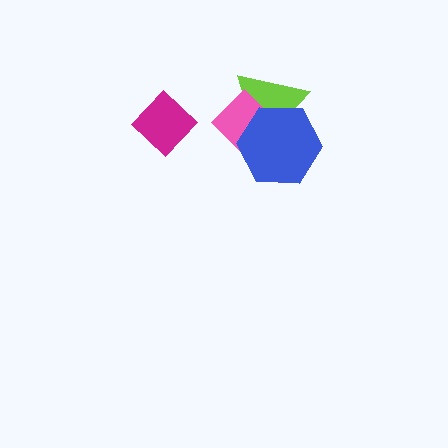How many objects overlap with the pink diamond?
2 objects overlap with the pink diamond.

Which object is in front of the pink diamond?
The blue hexagon is in front of the pink diamond.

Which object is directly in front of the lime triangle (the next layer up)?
The pink diamond is directly in front of the lime triangle.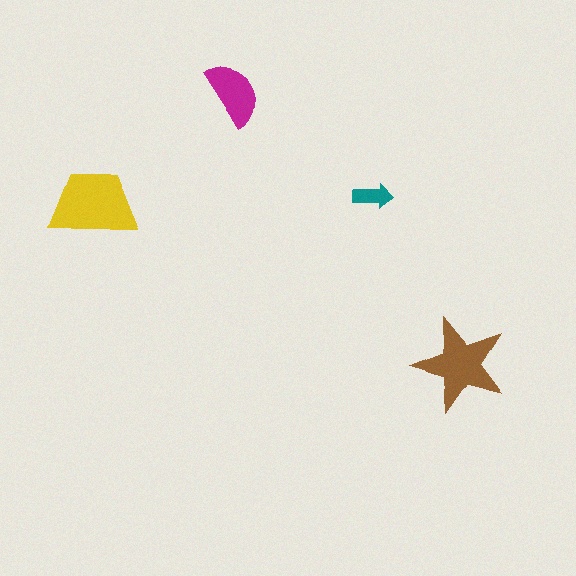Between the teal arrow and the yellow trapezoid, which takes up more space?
The yellow trapezoid.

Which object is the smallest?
The teal arrow.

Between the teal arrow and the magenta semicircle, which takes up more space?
The magenta semicircle.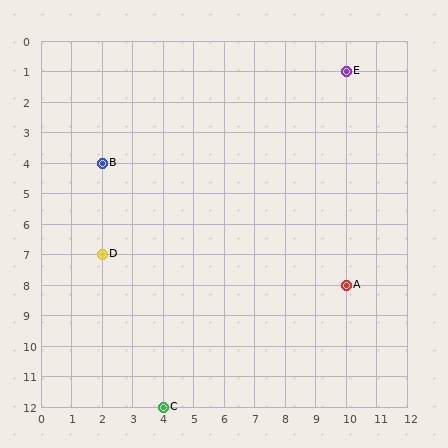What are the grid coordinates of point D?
Point D is at grid coordinates (2, 7).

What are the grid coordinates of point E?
Point E is at grid coordinates (10, 1).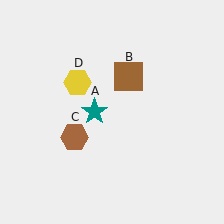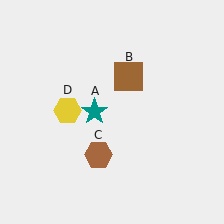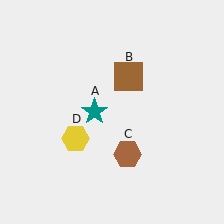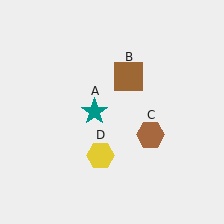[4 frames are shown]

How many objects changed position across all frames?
2 objects changed position: brown hexagon (object C), yellow hexagon (object D).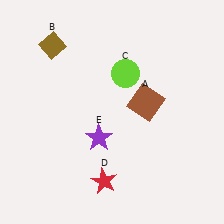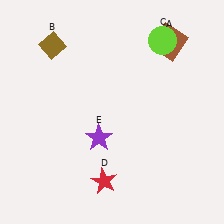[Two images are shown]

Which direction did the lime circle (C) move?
The lime circle (C) moved right.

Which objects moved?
The objects that moved are: the brown square (A), the lime circle (C).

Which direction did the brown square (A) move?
The brown square (A) moved up.